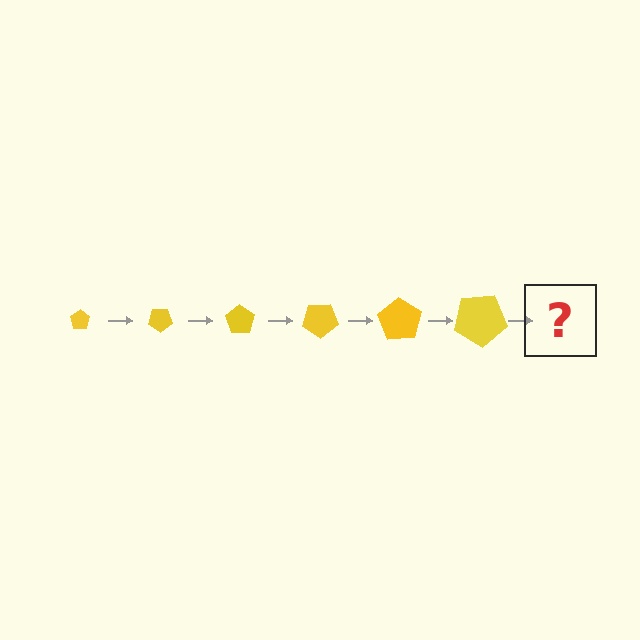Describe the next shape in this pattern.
It should be a pentagon, larger than the previous one and rotated 210 degrees from the start.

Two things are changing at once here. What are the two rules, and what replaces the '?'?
The two rules are that the pentagon grows larger each step and it rotates 35 degrees each step. The '?' should be a pentagon, larger than the previous one and rotated 210 degrees from the start.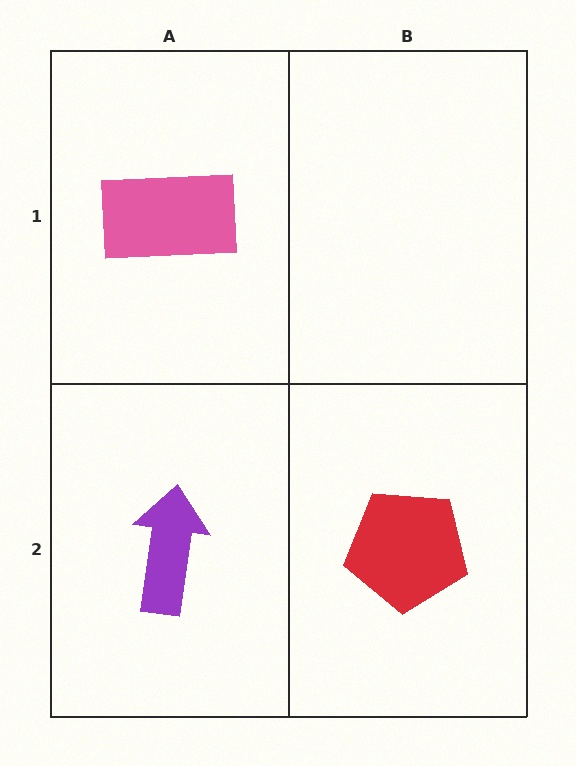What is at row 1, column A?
A pink rectangle.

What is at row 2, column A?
A purple arrow.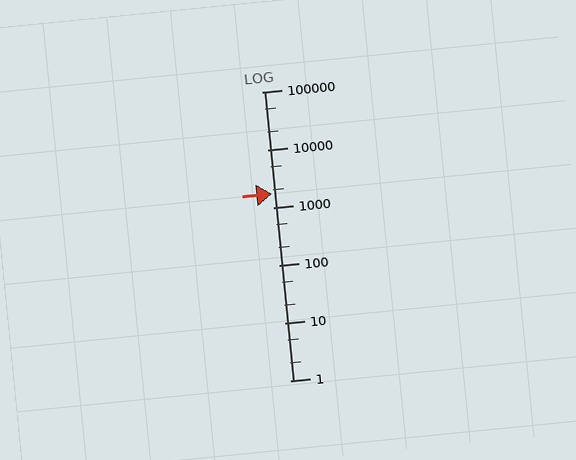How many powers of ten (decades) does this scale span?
The scale spans 5 decades, from 1 to 100000.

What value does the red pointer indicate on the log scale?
The pointer indicates approximately 1700.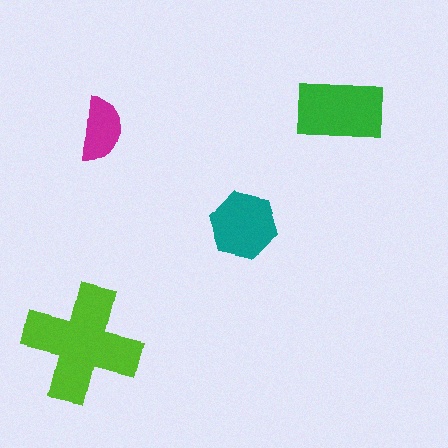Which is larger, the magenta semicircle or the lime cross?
The lime cross.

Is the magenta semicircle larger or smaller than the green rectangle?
Smaller.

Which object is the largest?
The lime cross.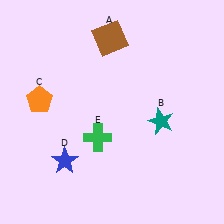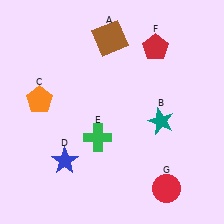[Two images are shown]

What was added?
A red pentagon (F), a red circle (G) were added in Image 2.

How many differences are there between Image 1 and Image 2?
There are 2 differences between the two images.